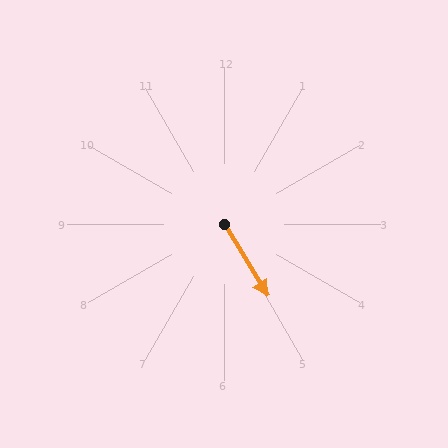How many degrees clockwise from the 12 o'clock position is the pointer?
Approximately 149 degrees.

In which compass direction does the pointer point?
Southeast.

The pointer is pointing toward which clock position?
Roughly 5 o'clock.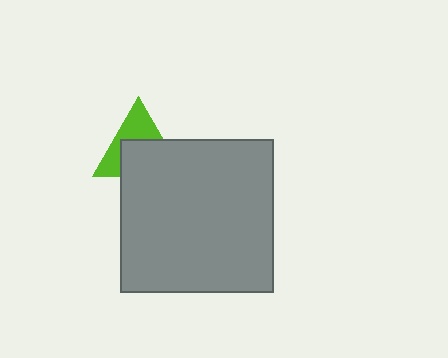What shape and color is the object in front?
The object in front is a gray square.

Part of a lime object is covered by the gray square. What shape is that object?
It is a triangle.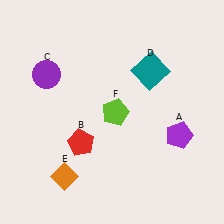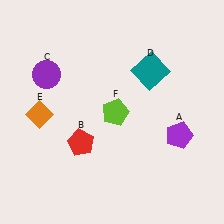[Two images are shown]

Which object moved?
The orange diamond (E) moved up.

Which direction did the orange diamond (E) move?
The orange diamond (E) moved up.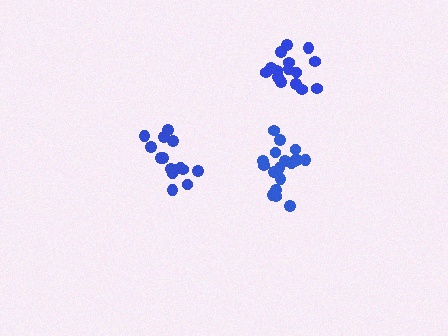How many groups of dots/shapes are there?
There are 3 groups.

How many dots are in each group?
Group 1: 18 dots, Group 2: 15 dots, Group 3: 15 dots (48 total).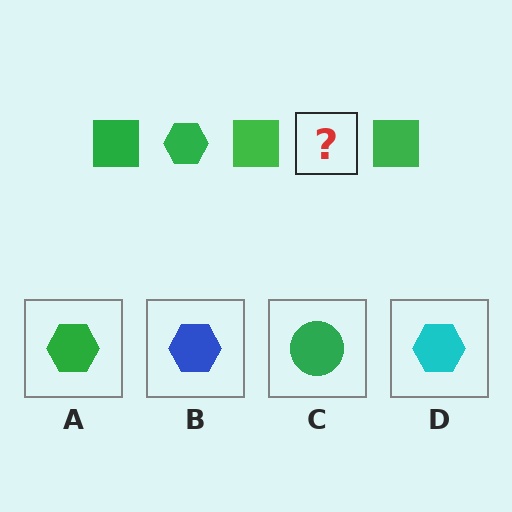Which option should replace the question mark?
Option A.